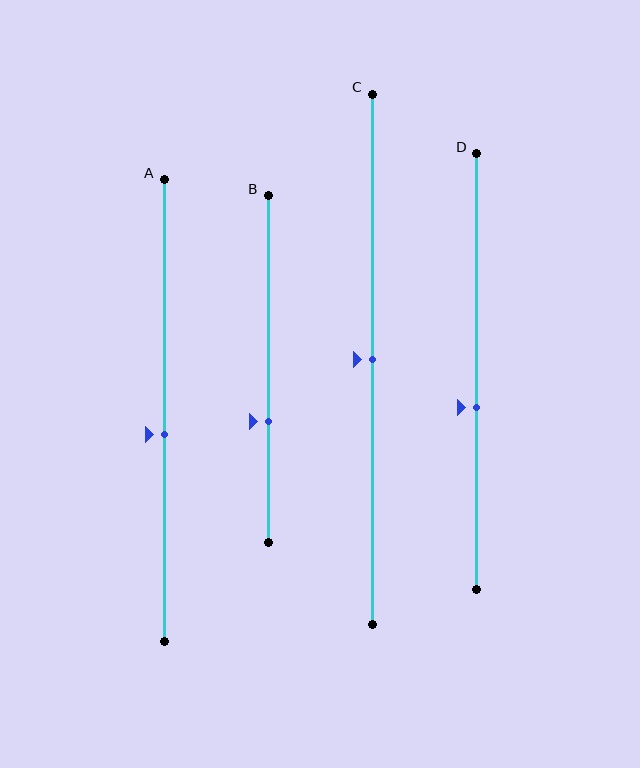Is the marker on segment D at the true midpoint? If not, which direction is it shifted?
No, the marker on segment D is shifted downward by about 8% of the segment length.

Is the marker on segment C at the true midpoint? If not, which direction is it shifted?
Yes, the marker on segment C is at the true midpoint.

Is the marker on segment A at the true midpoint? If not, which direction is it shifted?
No, the marker on segment A is shifted downward by about 5% of the segment length.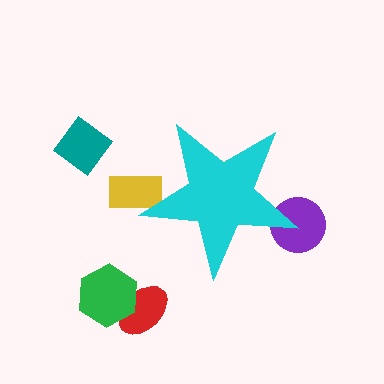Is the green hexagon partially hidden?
No, the green hexagon is fully visible.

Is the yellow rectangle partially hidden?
Yes, the yellow rectangle is partially hidden behind the cyan star.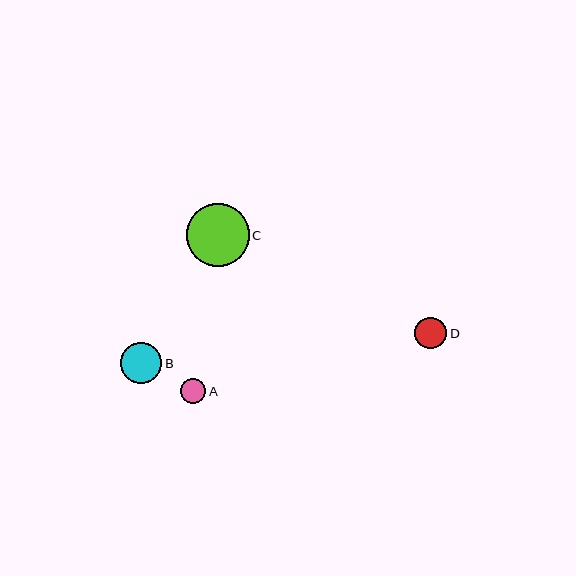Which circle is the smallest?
Circle A is the smallest with a size of approximately 25 pixels.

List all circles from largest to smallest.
From largest to smallest: C, B, D, A.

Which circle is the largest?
Circle C is the largest with a size of approximately 63 pixels.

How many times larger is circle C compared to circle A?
Circle C is approximately 2.5 times the size of circle A.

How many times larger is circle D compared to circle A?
Circle D is approximately 1.3 times the size of circle A.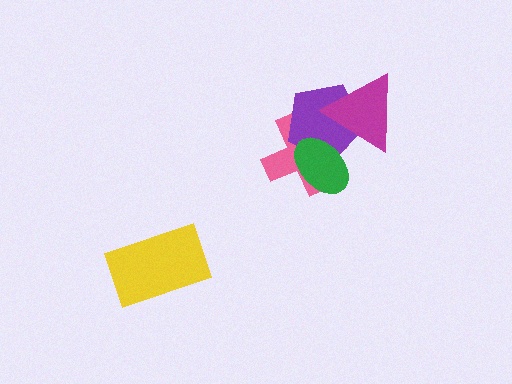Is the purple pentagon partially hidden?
Yes, it is partially covered by another shape.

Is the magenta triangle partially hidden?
Yes, it is partially covered by another shape.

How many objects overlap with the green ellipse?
3 objects overlap with the green ellipse.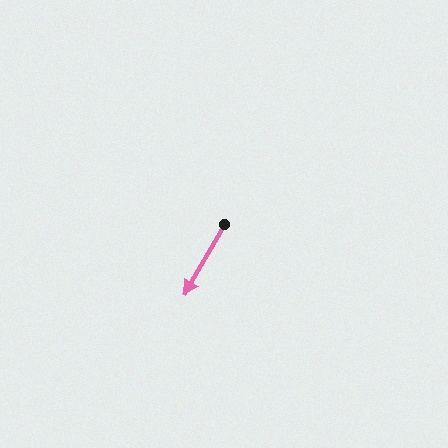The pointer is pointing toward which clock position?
Roughly 7 o'clock.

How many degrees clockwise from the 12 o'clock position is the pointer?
Approximately 210 degrees.